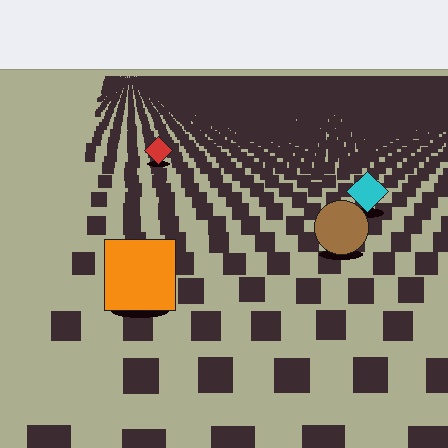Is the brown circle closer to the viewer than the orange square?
No. The orange square is closer — you can tell from the texture gradient: the ground texture is coarser near it.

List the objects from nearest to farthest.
From nearest to farthest: the orange square, the brown circle, the cyan diamond, the red diamond.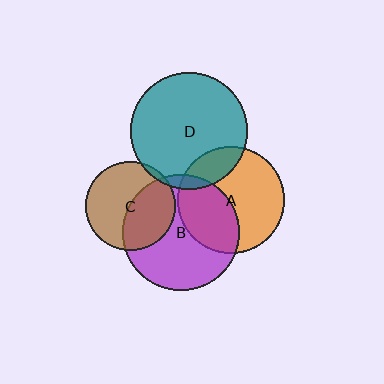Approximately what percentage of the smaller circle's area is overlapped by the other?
Approximately 5%.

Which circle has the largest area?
Circle D (teal).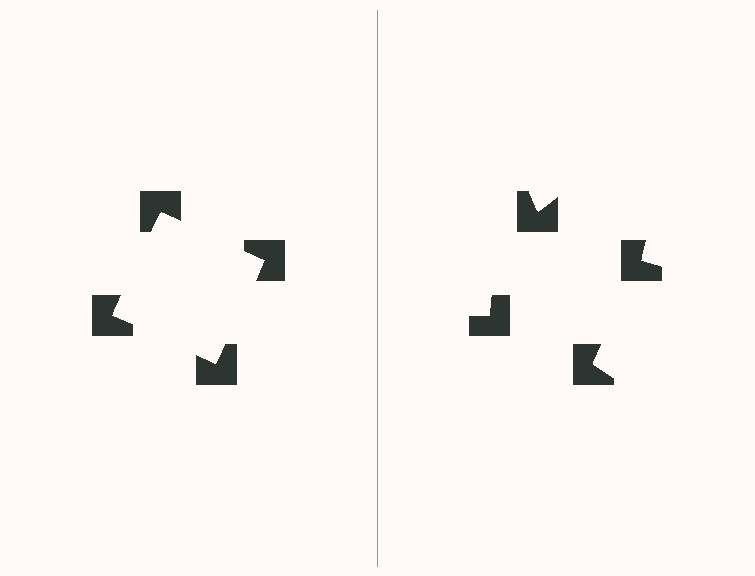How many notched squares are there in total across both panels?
8 — 4 on each side.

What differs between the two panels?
The notched squares are positioned identically on both sides; only the wedge orientations differ. On the left they align to a square; on the right they are misaligned.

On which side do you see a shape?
An illusory square appears on the left side. On the right side the wedge cuts are rotated, so no coherent shape forms.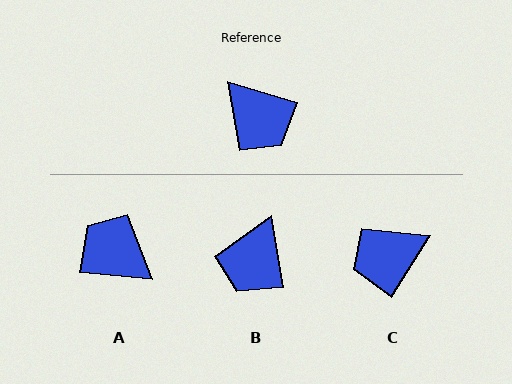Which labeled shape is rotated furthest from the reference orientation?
A, about 170 degrees away.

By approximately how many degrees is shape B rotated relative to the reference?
Approximately 64 degrees clockwise.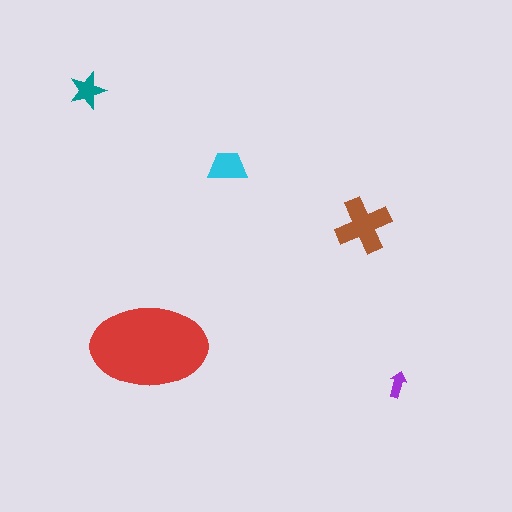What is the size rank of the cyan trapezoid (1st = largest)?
3rd.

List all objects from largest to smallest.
The red ellipse, the brown cross, the cyan trapezoid, the teal star, the purple arrow.